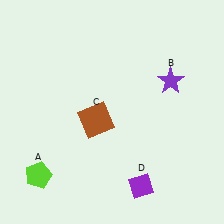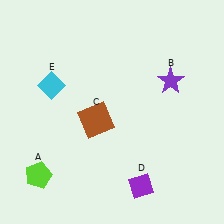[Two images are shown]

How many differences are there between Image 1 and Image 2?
There is 1 difference between the two images.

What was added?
A cyan diamond (E) was added in Image 2.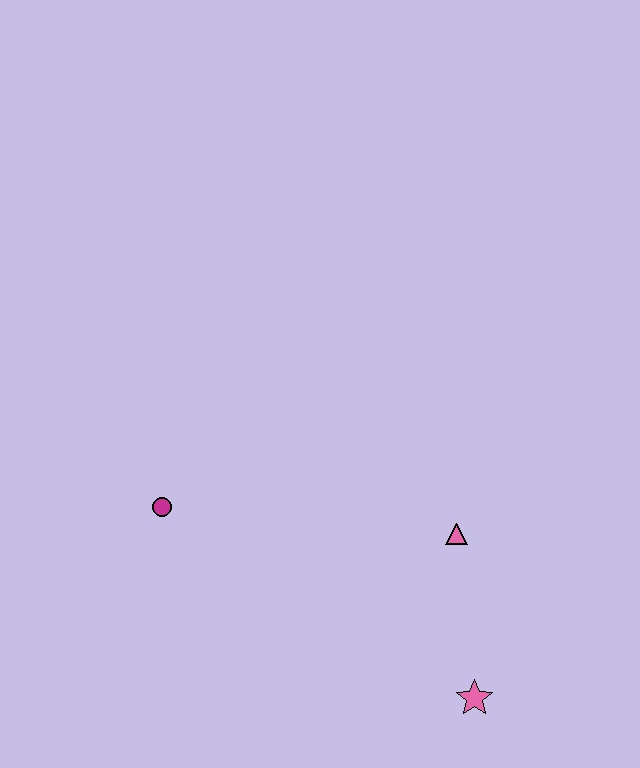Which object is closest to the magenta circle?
The pink triangle is closest to the magenta circle.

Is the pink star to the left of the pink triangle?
No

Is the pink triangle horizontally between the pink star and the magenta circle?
Yes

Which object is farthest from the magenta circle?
The pink star is farthest from the magenta circle.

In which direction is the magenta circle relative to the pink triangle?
The magenta circle is to the left of the pink triangle.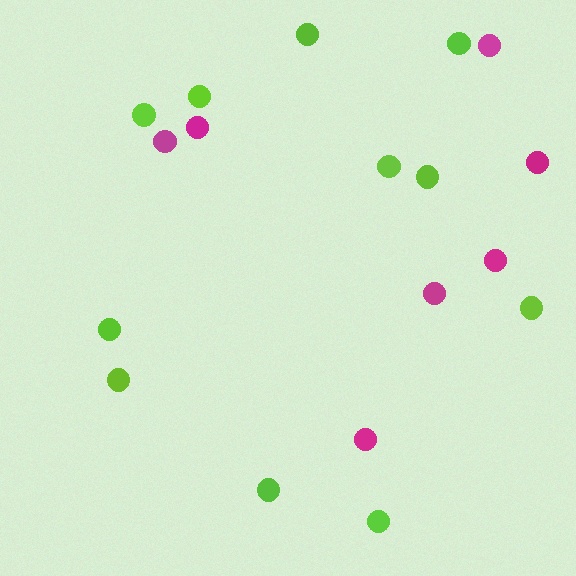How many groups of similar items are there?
There are 2 groups: one group of lime circles (11) and one group of magenta circles (7).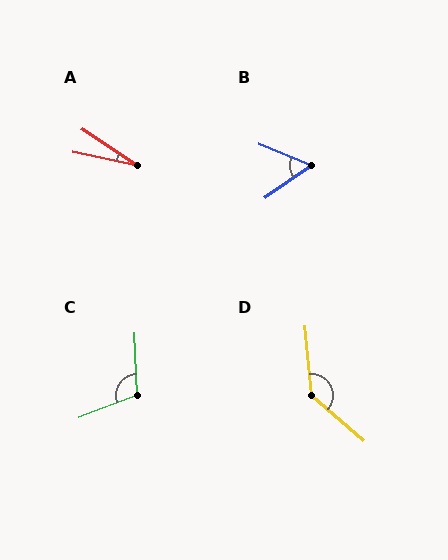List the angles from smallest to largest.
A (21°), B (56°), C (109°), D (136°).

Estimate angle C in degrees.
Approximately 109 degrees.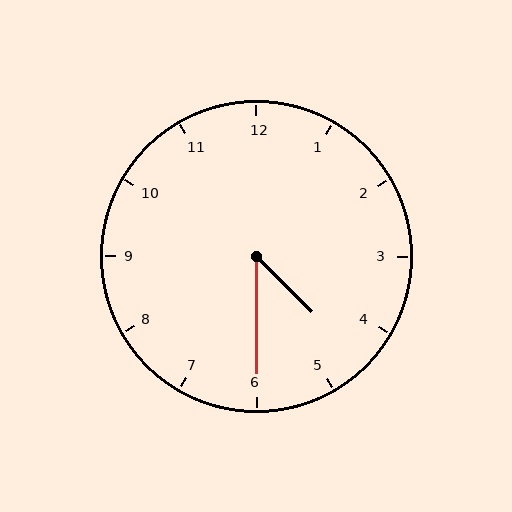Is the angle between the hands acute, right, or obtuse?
It is acute.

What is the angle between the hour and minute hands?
Approximately 45 degrees.